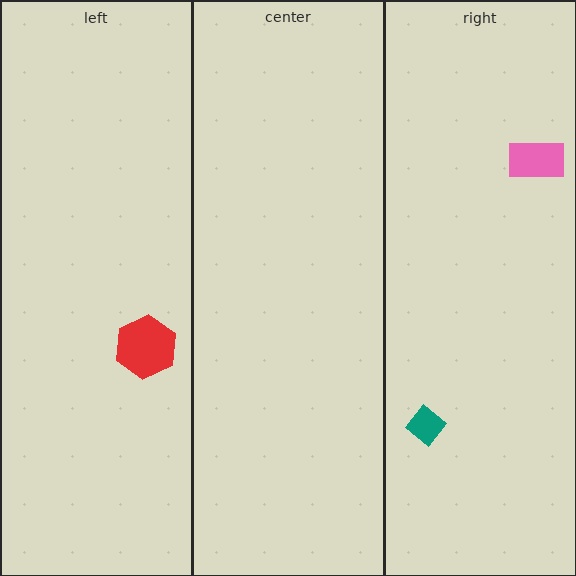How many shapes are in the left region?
1.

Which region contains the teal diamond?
The right region.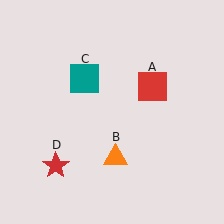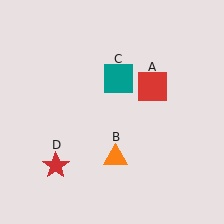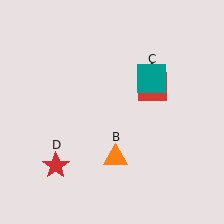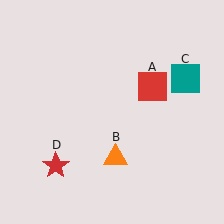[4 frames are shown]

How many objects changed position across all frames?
1 object changed position: teal square (object C).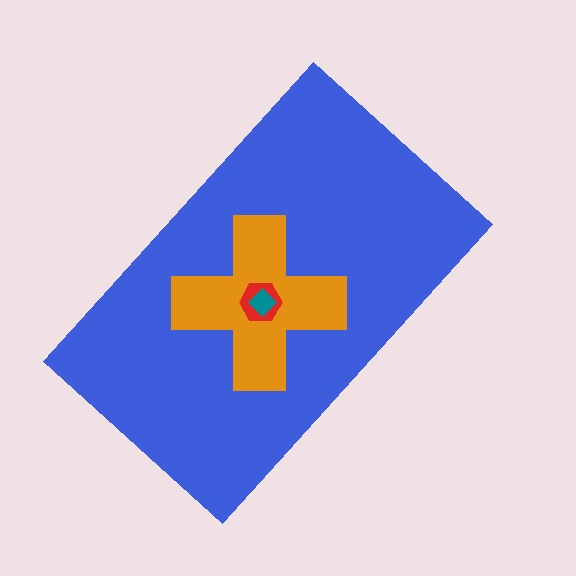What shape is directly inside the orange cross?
The red hexagon.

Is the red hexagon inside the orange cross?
Yes.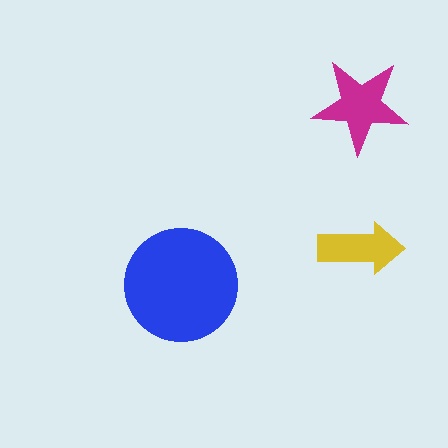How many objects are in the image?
There are 3 objects in the image.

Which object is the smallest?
The yellow arrow.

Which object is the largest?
The blue circle.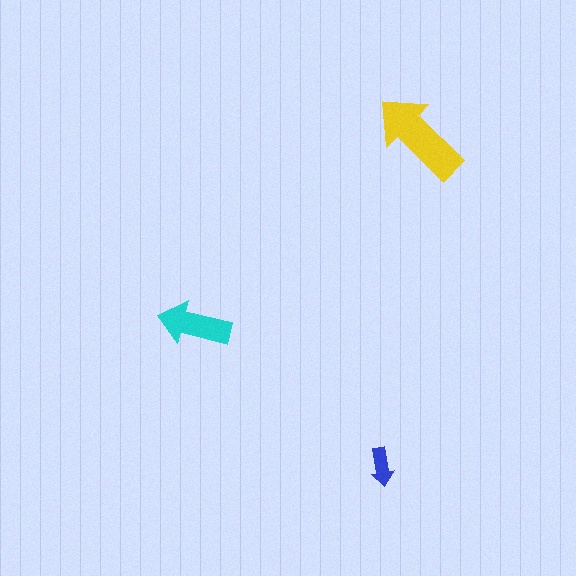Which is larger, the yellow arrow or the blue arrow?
The yellow one.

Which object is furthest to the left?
The cyan arrow is leftmost.